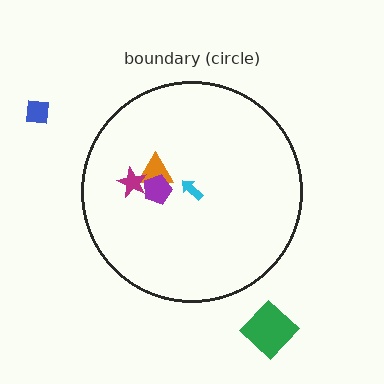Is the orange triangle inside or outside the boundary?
Inside.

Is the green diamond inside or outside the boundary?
Outside.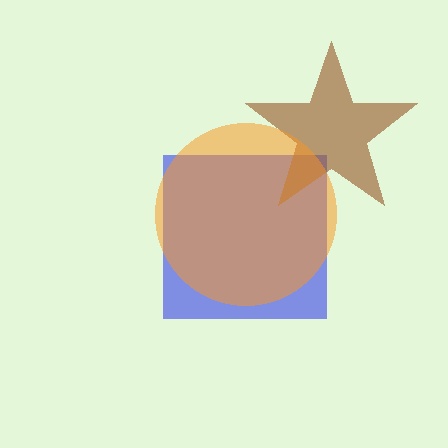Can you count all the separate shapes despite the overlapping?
Yes, there are 3 separate shapes.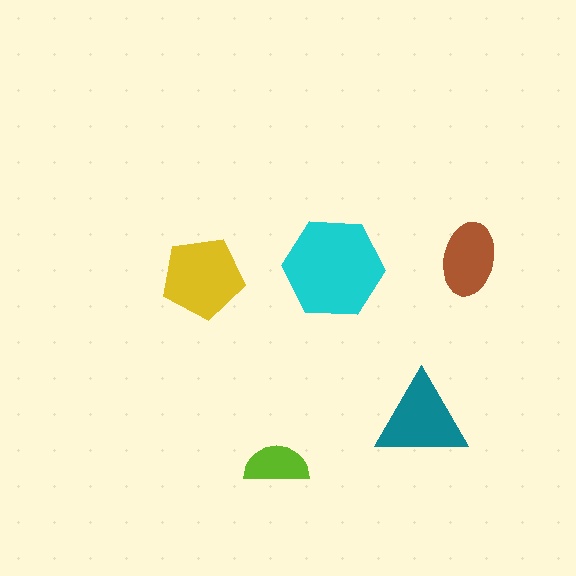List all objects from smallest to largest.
The lime semicircle, the brown ellipse, the teal triangle, the yellow pentagon, the cyan hexagon.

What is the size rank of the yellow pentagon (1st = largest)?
2nd.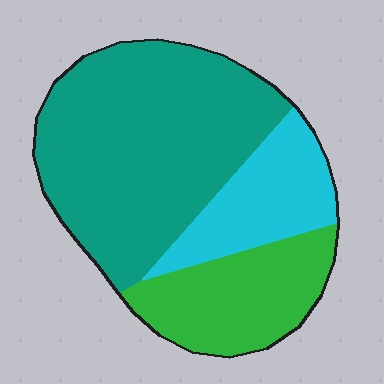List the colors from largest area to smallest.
From largest to smallest: teal, green, cyan.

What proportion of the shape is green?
Green takes up about one quarter (1/4) of the shape.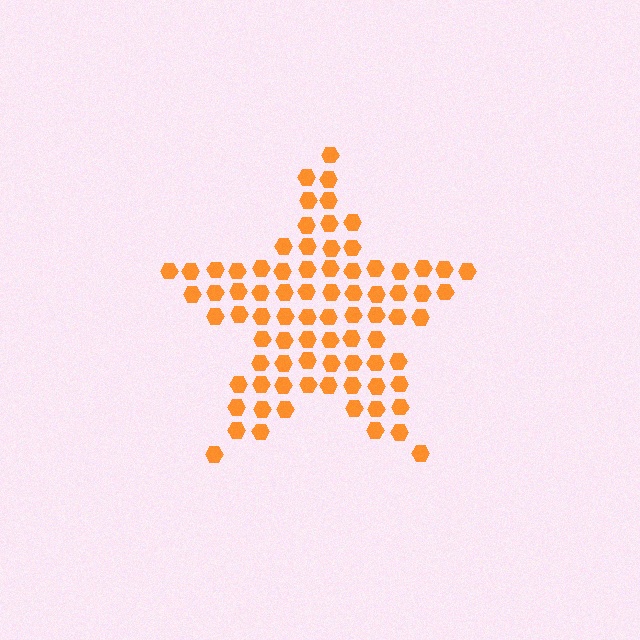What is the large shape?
The large shape is a star.